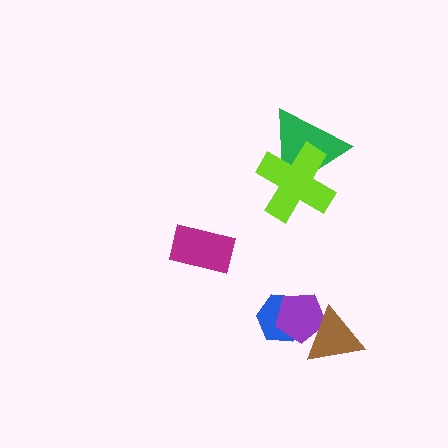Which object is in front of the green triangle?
The lime cross is in front of the green triangle.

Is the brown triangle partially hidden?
No, no other shape covers it.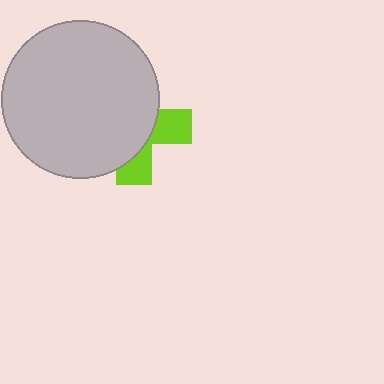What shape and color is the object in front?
The object in front is a light gray circle.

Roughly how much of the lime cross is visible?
A small part of it is visible (roughly 33%).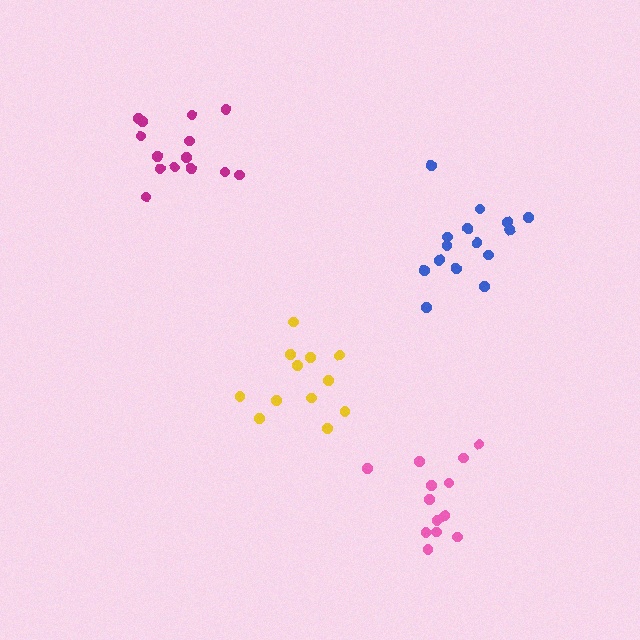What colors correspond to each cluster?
The clusters are colored: pink, yellow, blue, magenta.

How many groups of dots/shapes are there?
There are 4 groups.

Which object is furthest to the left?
The magenta cluster is leftmost.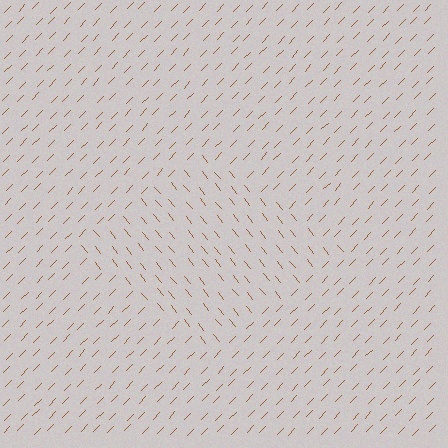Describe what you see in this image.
The image is filled with small brown line segments. A diamond region in the image has lines oriented differently from the surrounding lines, creating a visible texture boundary.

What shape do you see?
I see a diamond.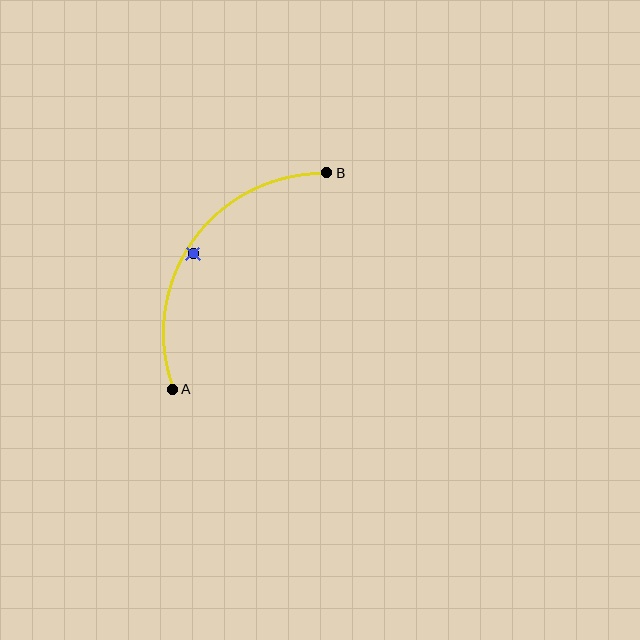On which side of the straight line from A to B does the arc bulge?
The arc bulges above and to the left of the straight line connecting A and B.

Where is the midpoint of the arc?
The arc midpoint is the point on the curve farthest from the straight line joining A and B. It sits above and to the left of that line.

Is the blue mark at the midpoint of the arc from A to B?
No — the blue mark does not lie on the arc at all. It sits slightly inside the curve.